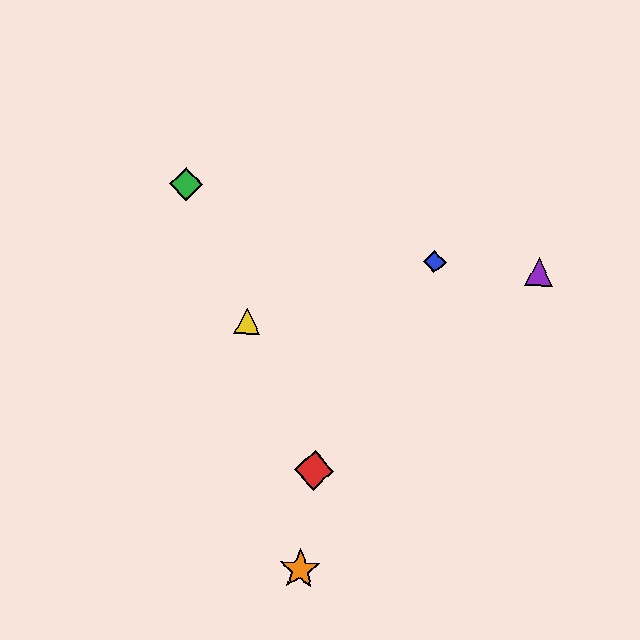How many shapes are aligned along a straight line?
3 shapes (the red diamond, the green diamond, the yellow triangle) are aligned along a straight line.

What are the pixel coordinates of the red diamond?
The red diamond is at (314, 471).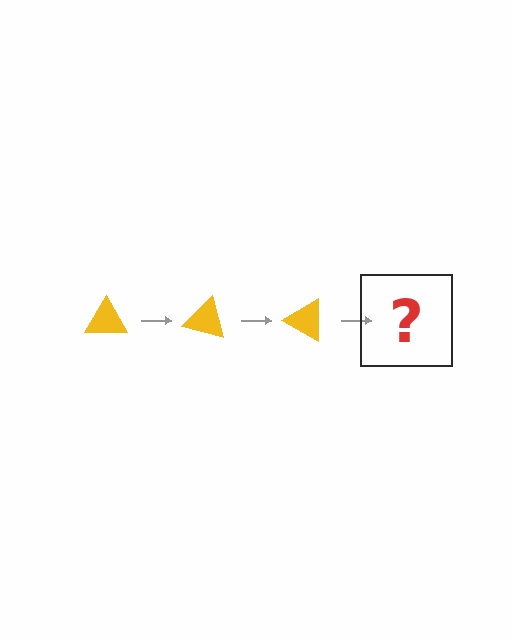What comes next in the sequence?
The next element should be a yellow triangle rotated 45 degrees.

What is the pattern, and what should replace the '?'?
The pattern is that the triangle rotates 15 degrees each step. The '?' should be a yellow triangle rotated 45 degrees.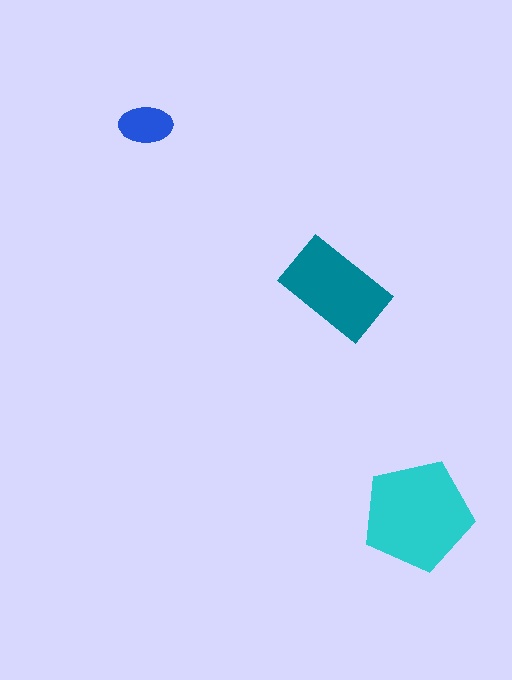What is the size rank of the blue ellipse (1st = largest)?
3rd.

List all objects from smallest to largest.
The blue ellipse, the teal rectangle, the cyan pentagon.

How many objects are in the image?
There are 3 objects in the image.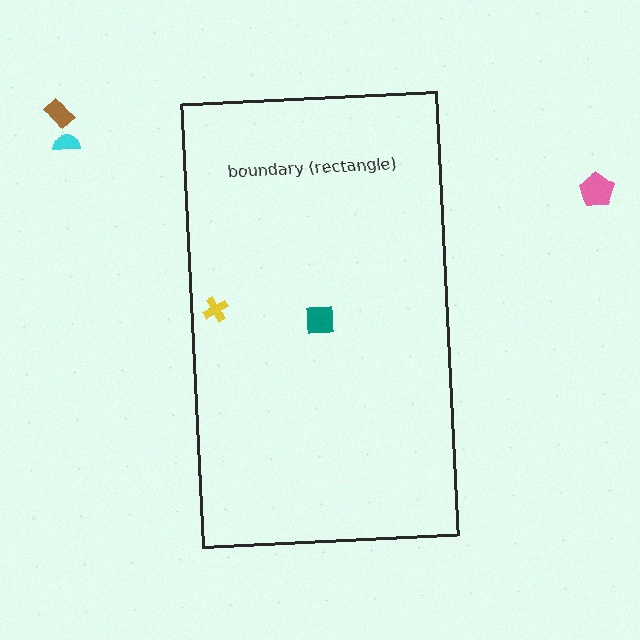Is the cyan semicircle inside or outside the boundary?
Outside.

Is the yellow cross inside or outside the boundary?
Inside.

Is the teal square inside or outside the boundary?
Inside.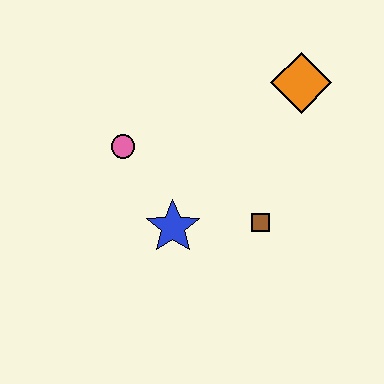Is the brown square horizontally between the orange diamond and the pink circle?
Yes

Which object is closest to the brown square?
The blue star is closest to the brown square.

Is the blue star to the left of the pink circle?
No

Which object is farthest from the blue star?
The orange diamond is farthest from the blue star.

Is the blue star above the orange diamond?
No